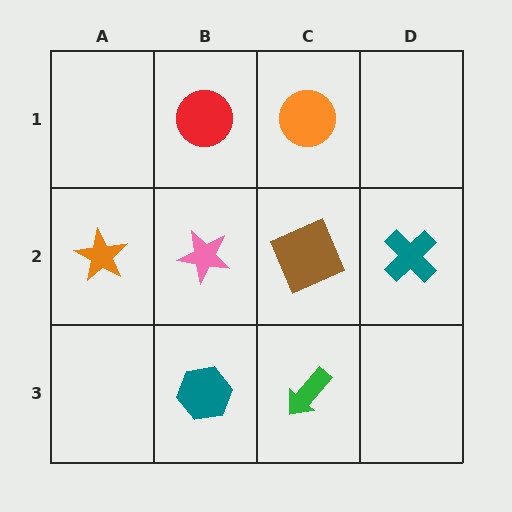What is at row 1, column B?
A red circle.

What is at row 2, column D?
A teal cross.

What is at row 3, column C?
A green arrow.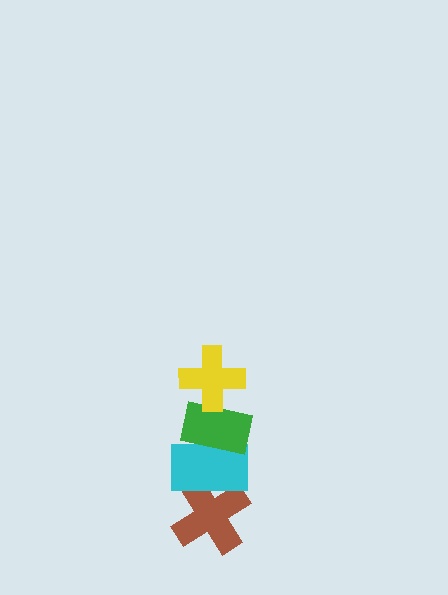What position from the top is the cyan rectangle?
The cyan rectangle is 3rd from the top.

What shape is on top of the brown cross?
The cyan rectangle is on top of the brown cross.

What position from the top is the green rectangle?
The green rectangle is 2nd from the top.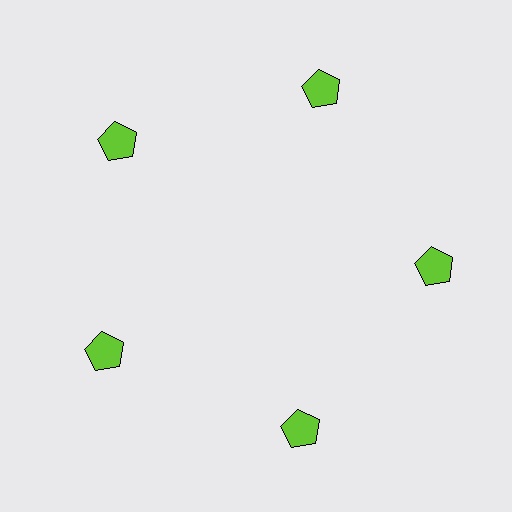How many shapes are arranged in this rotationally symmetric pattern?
There are 5 shapes, arranged in 5 groups of 1.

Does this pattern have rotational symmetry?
Yes, this pattern has 5-fold rotational symmetry. It looks the same after rotating 72 degrees around the center.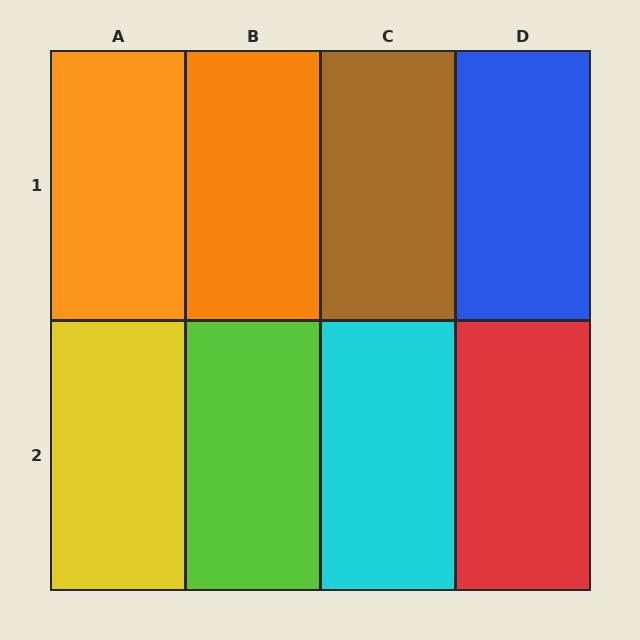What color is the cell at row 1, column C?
Brown.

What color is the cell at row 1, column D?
Blue.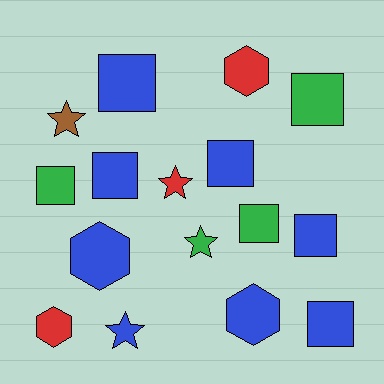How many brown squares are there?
There are no brown squares.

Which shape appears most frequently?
Square, with 8 objects.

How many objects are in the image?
There are 16 objects.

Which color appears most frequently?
Blue, with 8 objects.